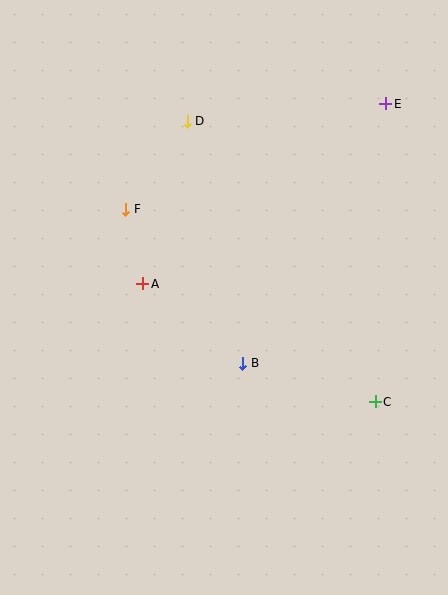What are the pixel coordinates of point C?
Point C is at (375, 402).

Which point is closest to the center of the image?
Point B at (243, 363) is closest to the center.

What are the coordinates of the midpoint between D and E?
The midpoint between D and E is at (286, 113).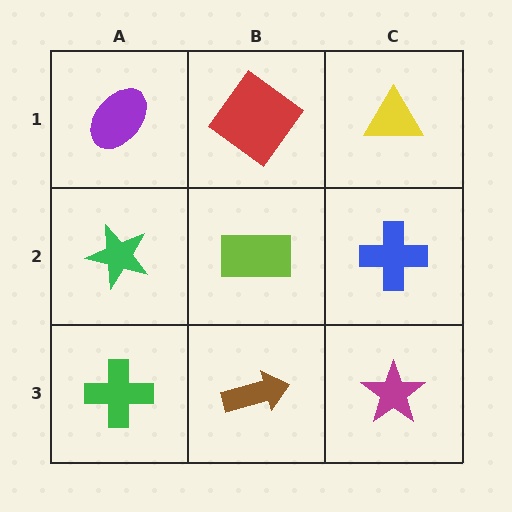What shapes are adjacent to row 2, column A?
A purple ellipse (row 1, column A), a green cross (row 3, column A), a lime rectangle (row 2, column B).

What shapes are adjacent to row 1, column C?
A blue cross (row 2, column C), a red diamond (row 1, column B).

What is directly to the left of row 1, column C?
A red diamond.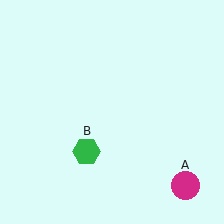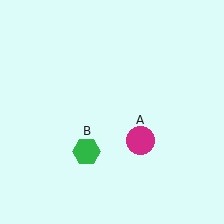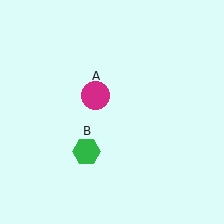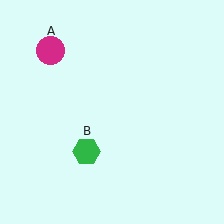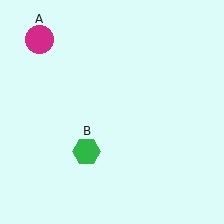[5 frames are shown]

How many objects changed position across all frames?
1 object changed position: magenta circle (object A).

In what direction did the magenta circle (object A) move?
The magenta circle (object A) moved up and to the left.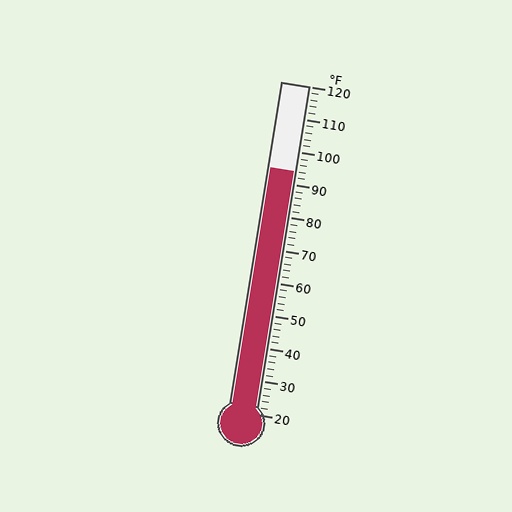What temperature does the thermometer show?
The thermometer shows approximately 94°F.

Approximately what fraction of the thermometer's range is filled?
The thermometer is filled to approximately 75% of its range.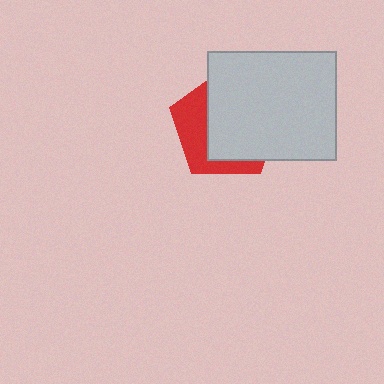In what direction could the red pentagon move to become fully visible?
The red pentagon could move left. That would shift it out from behind the light gray rectangle entirely.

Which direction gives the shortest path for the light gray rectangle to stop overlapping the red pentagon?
Moving right gives the shortest separation.